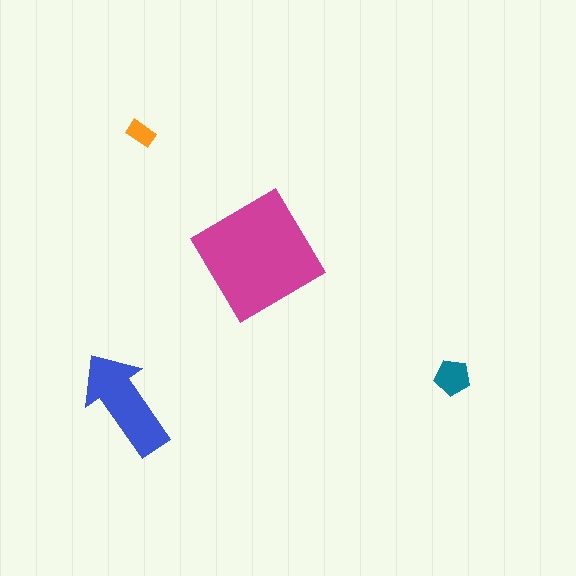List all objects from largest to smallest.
The magenta diamond, the blue arrow, the teal pentagon, the orange rectangle.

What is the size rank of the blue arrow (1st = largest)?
2nd.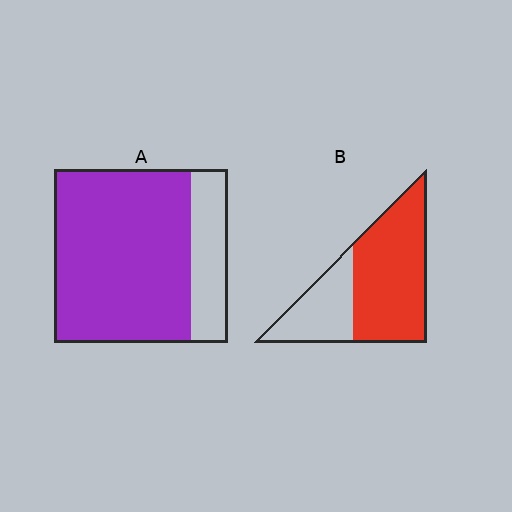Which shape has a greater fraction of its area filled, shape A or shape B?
Shape A.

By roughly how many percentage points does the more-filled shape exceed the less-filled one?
By roughly 10 percentage points (A over B).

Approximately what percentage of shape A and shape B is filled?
A is approximately 80% and B is approximately 65%.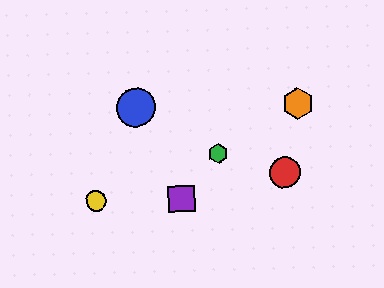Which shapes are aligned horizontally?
The blue circle, the orange hexagon are aligned horizontally.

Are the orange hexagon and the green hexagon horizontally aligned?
No, the orange hexagon is at y≈103 and the green hexagon is at y≈154.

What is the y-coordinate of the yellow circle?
The yellow circle is at y≈201.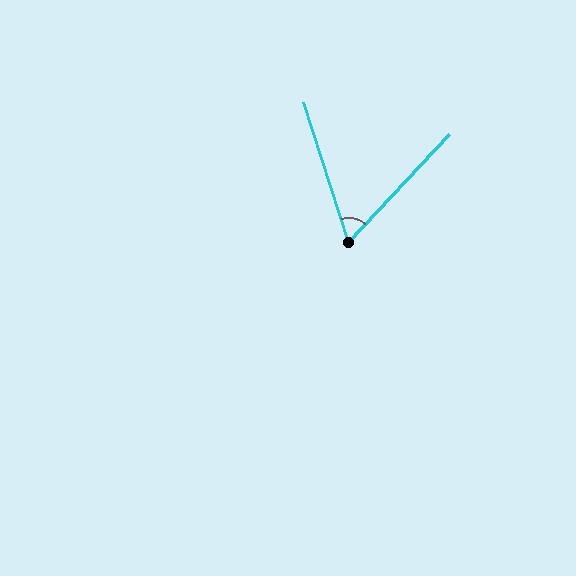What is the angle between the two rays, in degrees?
Approximately 61 degrees.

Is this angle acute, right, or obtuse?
It is acute.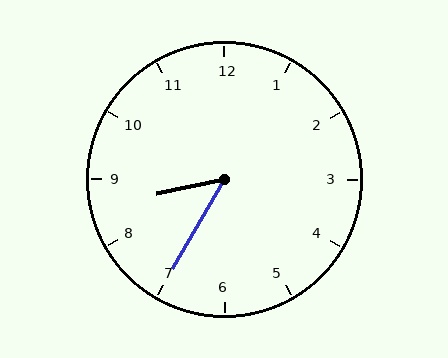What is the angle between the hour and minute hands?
Approximately 48 degrees.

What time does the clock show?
8:35.